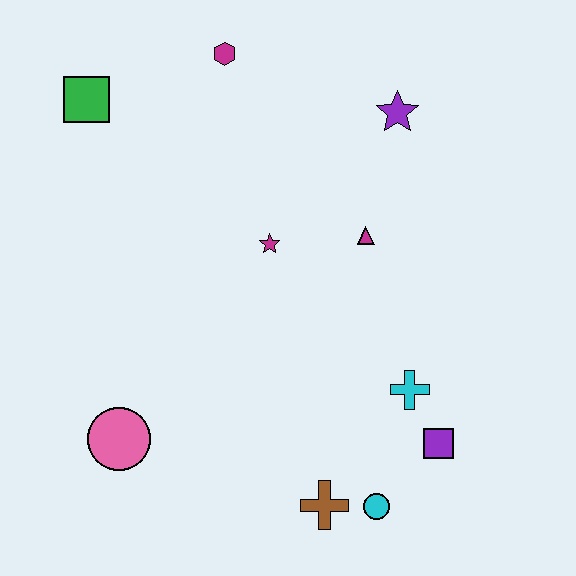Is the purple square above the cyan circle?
Yes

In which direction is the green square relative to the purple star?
The green square is to the left of the purple star.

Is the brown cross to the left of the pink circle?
No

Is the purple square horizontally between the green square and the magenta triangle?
No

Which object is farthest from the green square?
The cyan circle is farthest from the green square.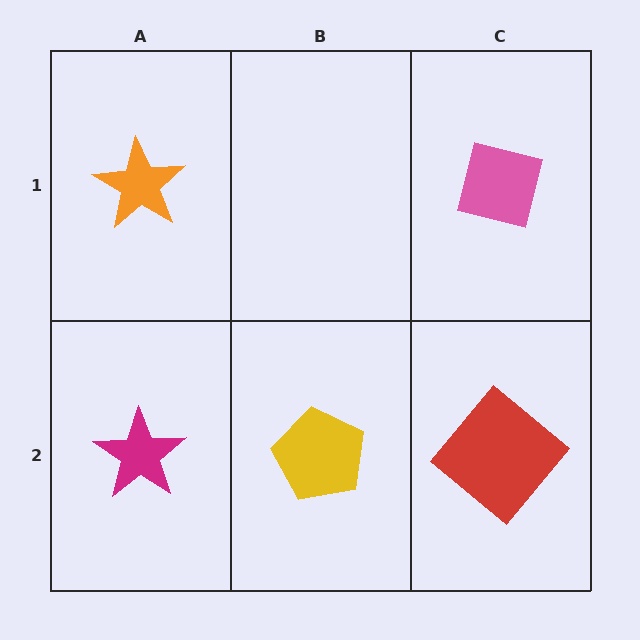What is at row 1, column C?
A pink square.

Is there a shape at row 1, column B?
No, that cell is empty.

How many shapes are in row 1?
2 shapes.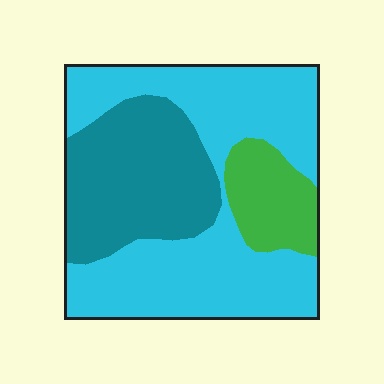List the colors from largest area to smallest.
From largest to smallest: cyan, teal, green.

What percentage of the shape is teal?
Teal covers 30% of the shape.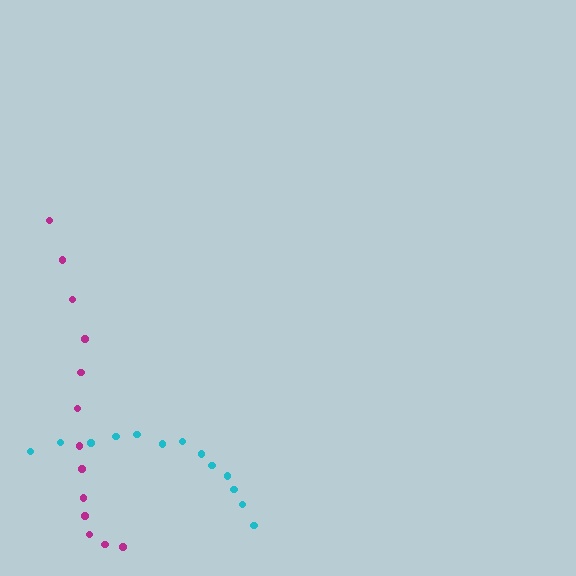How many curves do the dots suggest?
There are 2 distinct paths.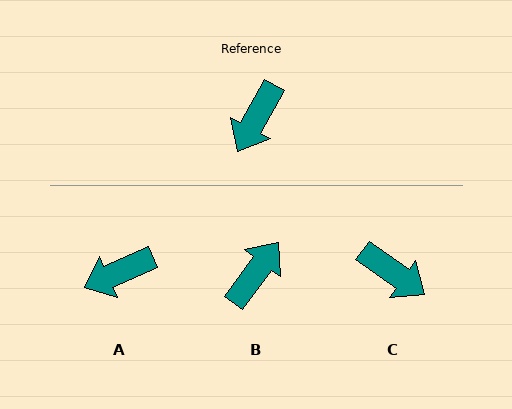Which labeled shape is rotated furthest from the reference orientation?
B, about 172 degrees away.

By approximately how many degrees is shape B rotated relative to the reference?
Approximately 172 degrees counter-clockwise.